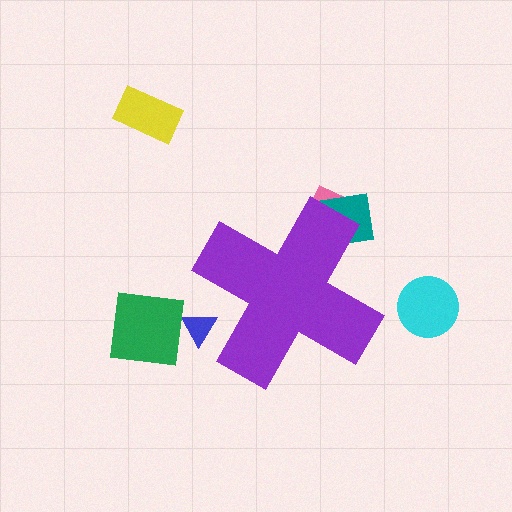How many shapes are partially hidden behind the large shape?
3 shapes are partially hidden.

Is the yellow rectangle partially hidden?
No, the yellow rectangle is fully visible.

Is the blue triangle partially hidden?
Yes, the blue triangle is partially hidden behind the purple cross.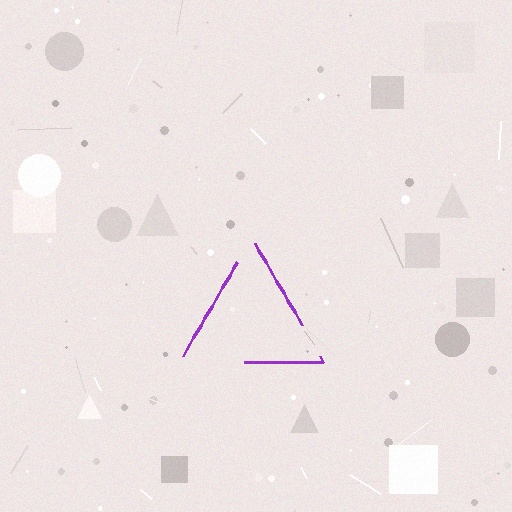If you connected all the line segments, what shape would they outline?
They would outline a triangle.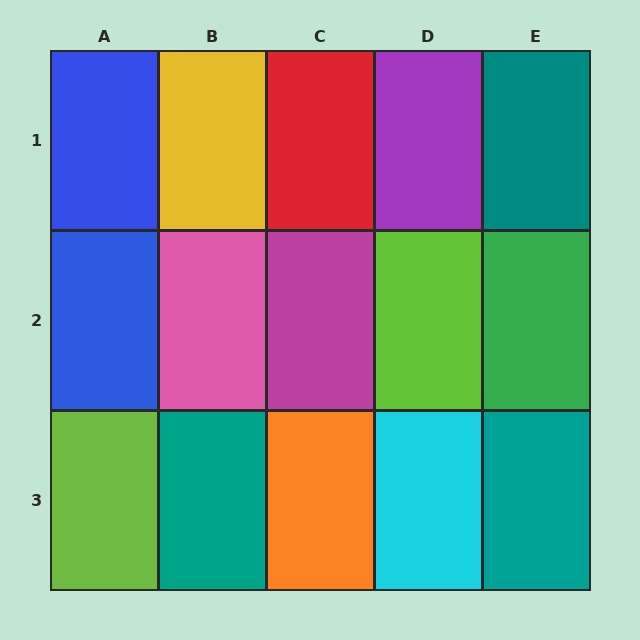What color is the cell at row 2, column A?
Blue.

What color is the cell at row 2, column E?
Green.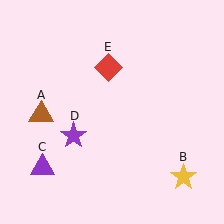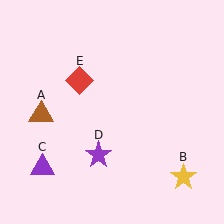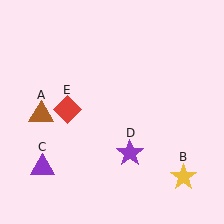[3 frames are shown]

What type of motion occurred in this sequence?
The purple star (object D), red diamond (object E) rotated counterclockwise around the center of the scene.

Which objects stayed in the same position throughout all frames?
Brown triangle (object A) and yellow star (object B) and purple triangle (object C) remained stationary.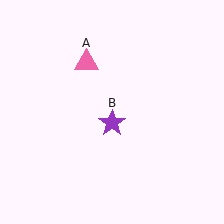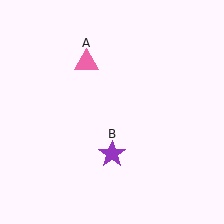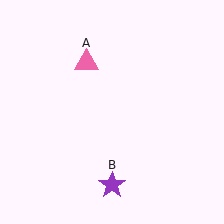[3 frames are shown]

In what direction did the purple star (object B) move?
The purple star (object B) moved down.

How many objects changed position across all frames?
1 object changed position: purple star (object B).